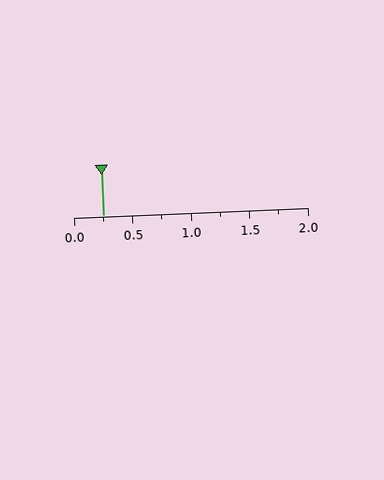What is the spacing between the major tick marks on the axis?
The major ticks are spaced 0.5 apart.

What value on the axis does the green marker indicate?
The marker indicates approximately 0.25.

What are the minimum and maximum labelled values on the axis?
The axis runs from 0.0 to 2.0.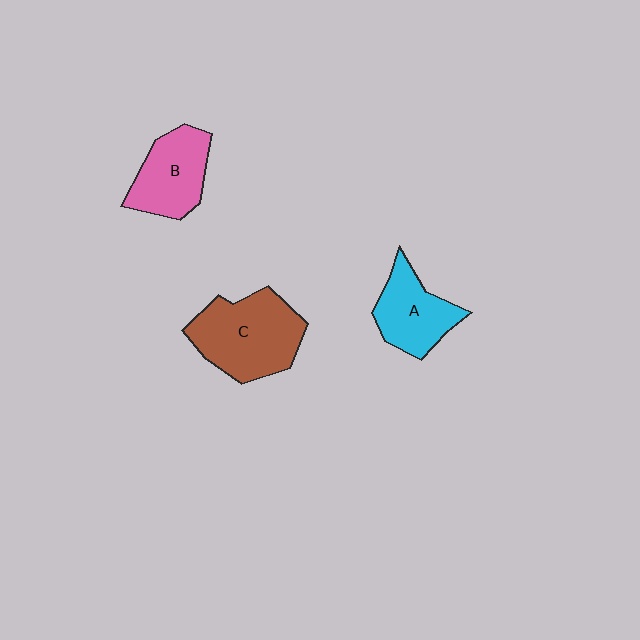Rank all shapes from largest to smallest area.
From largest to smallest: C (brown), B (pink), A (cyan).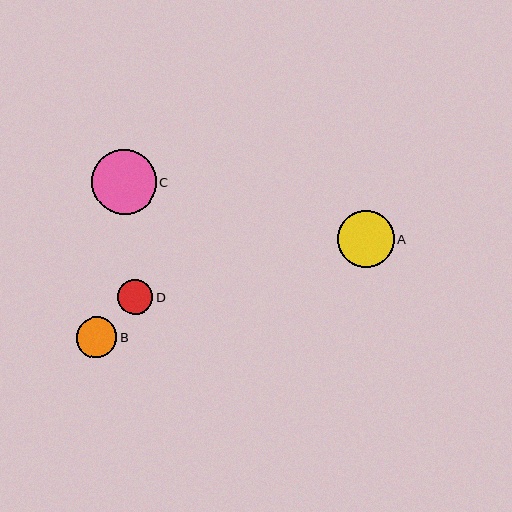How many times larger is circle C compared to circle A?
Circle C is approximately 1.1 times the size of circle A.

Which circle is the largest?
Circle C is the largest with a size of approximately 64 pixels.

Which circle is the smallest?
Circle D is the smallest with a size of approximately 35 pixels.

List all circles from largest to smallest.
From largest to smallest: C, A, B, D.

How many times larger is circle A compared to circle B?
Circle A is approximately 1.4 times the size of circle B.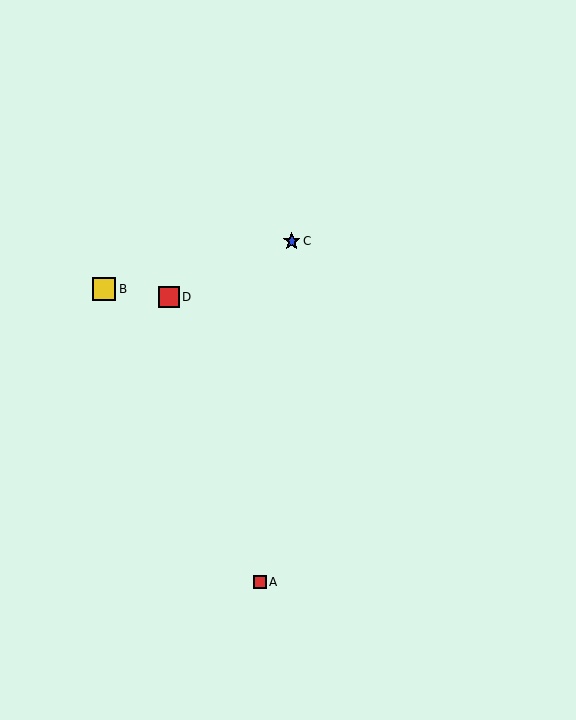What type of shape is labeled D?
Shape D is a red square.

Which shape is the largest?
The yellow square (labeled B) is the largest.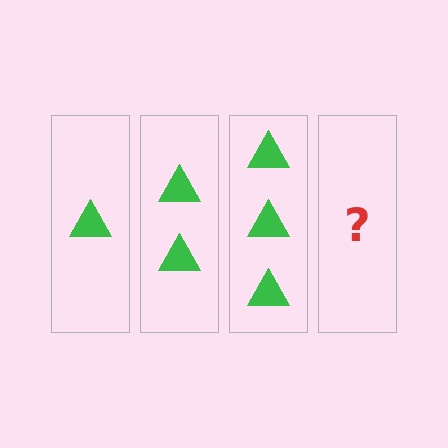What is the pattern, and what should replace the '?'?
The pattern is that each step adds one more triangle. The '?' should be 4 triangles.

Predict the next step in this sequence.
The next step is 4 triangles.